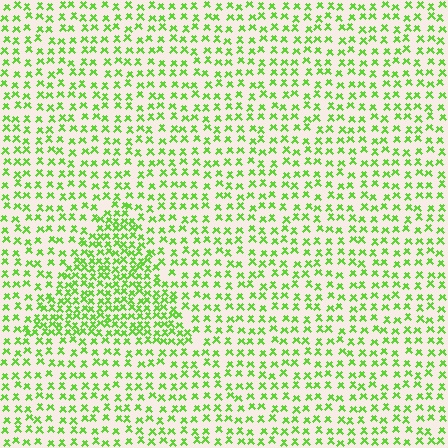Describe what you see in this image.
The image contains small lime elements arranged at two different densities. A triangle-shaped region is visible where the elements are more densely packed than the surrounding area.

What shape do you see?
I see a triangle.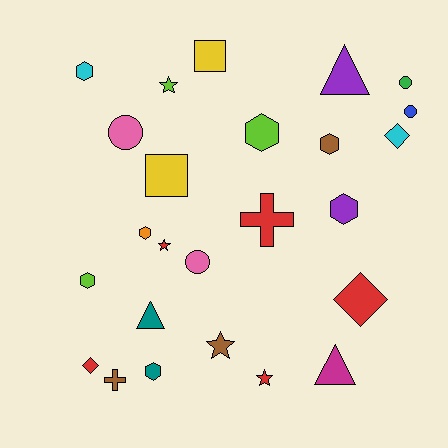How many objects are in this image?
There are 25 objects.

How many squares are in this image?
There are 2 squares.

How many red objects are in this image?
There are 5 red objects.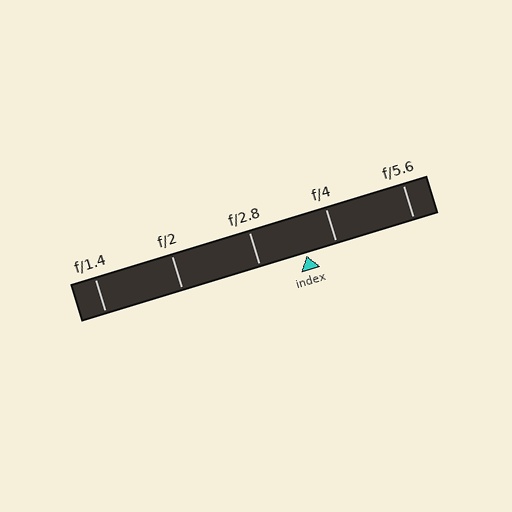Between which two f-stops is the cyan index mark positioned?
The index mark is between f/2.8 and f/4.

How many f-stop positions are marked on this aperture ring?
There are 5 f-stop positions marked.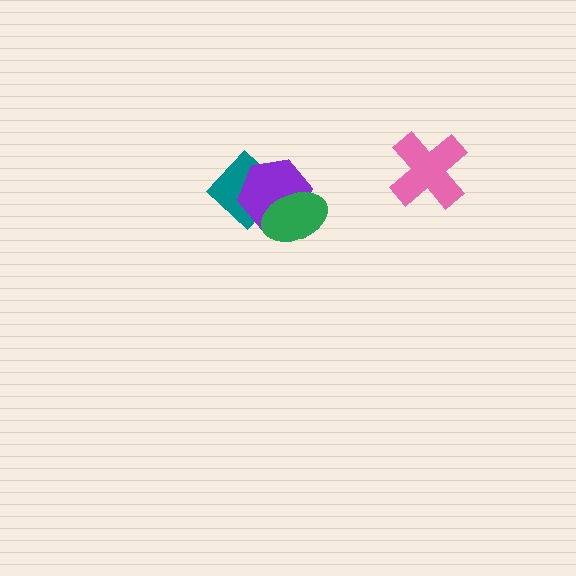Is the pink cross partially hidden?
No, no other shape covers it.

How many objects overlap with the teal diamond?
2 objects overlap with the teal diamond.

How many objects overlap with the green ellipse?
2 objects overlap with the green ellipse.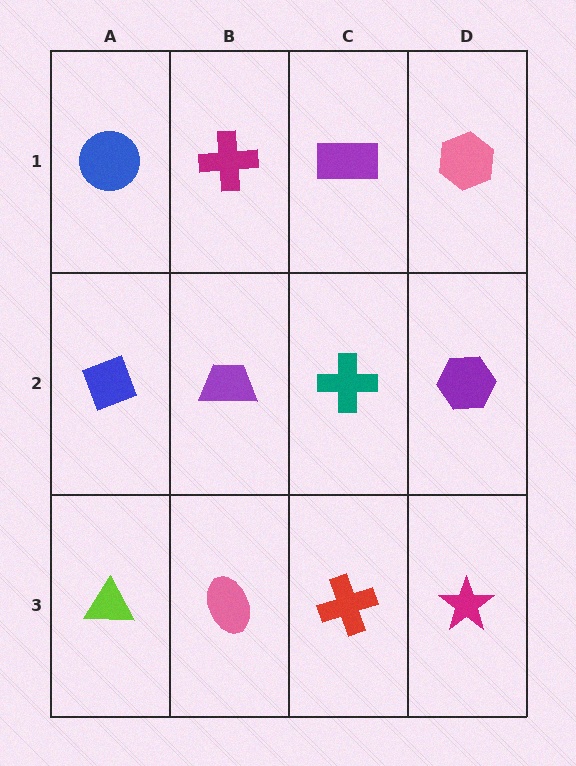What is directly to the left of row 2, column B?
A blue diamond.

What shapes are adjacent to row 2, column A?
A blue circle (row 1, column A), a lime triangle (row 3, column A), a purple trapezoid (row 2, column B).